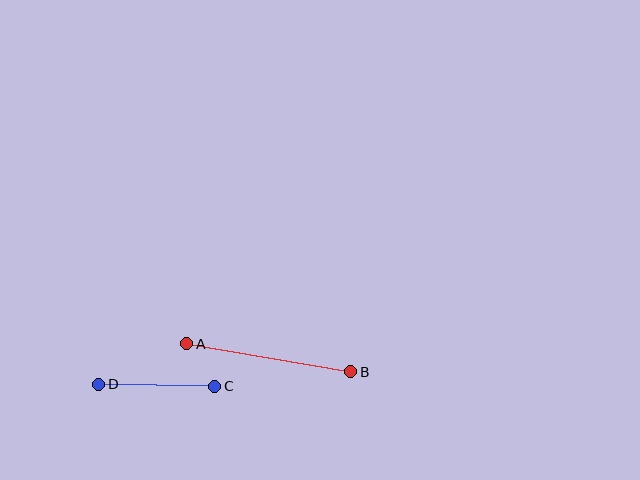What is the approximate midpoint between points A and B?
The midpoint is at approximately (269, 358) pixels.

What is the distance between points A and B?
The distance is approximately 166 pixels.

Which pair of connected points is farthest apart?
Points A and B are farthest apart.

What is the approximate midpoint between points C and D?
The midpoint is at approximately (157, 385) pixels.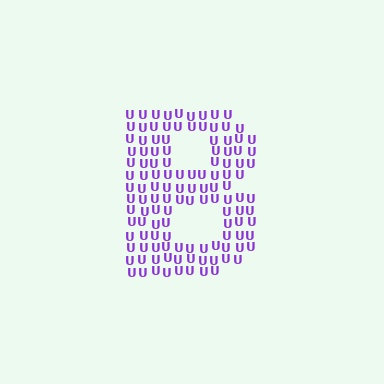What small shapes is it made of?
It is made of small letter U's.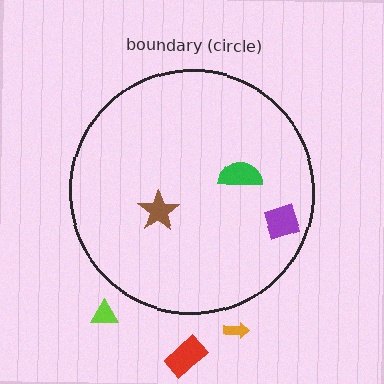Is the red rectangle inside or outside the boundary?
Outside.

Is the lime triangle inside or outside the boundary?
Outside.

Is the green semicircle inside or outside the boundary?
Inside.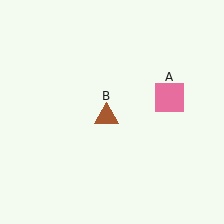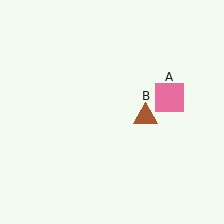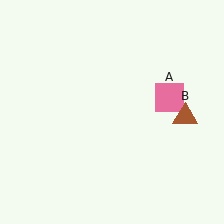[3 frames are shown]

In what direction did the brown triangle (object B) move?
The brown triangle (object B) moved right.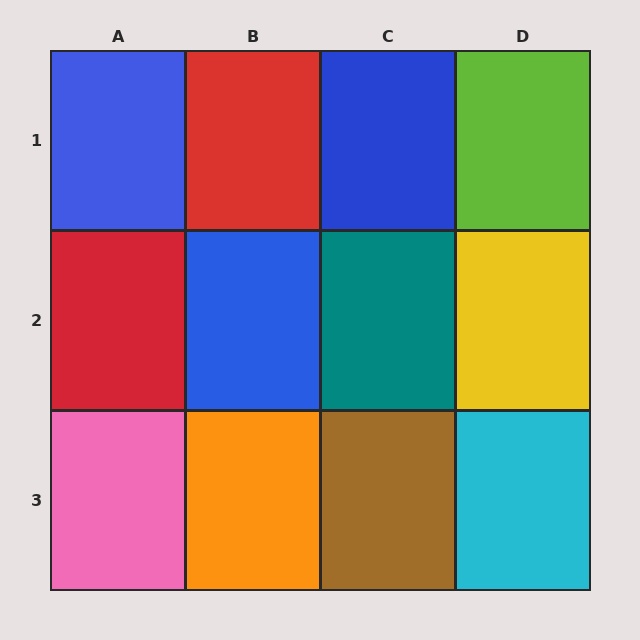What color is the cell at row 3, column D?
Cyan.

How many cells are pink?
1 cell is pink.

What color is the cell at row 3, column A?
Pink.